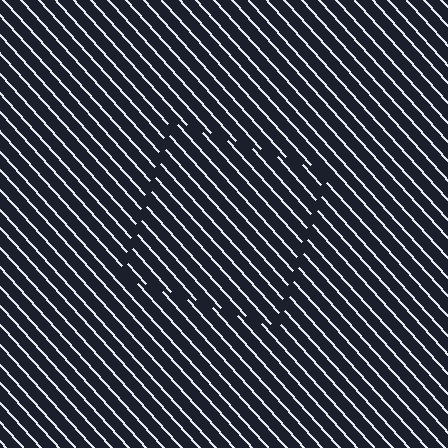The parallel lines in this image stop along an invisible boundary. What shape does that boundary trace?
An illusory square. The interior of the shape contains the same grating, shifted by half a period — the contour is defined by the phase discontinuity where line-ends from the inner and outer gratings abut.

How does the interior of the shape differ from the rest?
The interior of the shape contains the same grating, shifted by half a period — the contour is defined by the phase discontinuity where line-ends from the inner and outer gratings abut.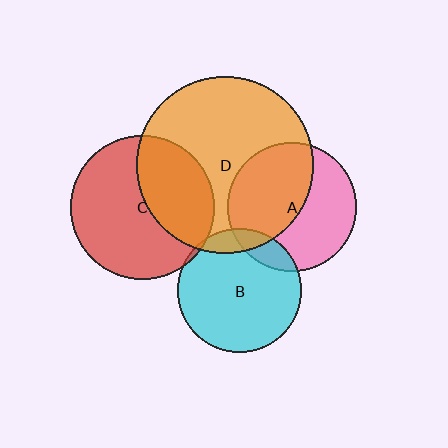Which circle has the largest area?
Circle D (orange).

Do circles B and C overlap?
Yes.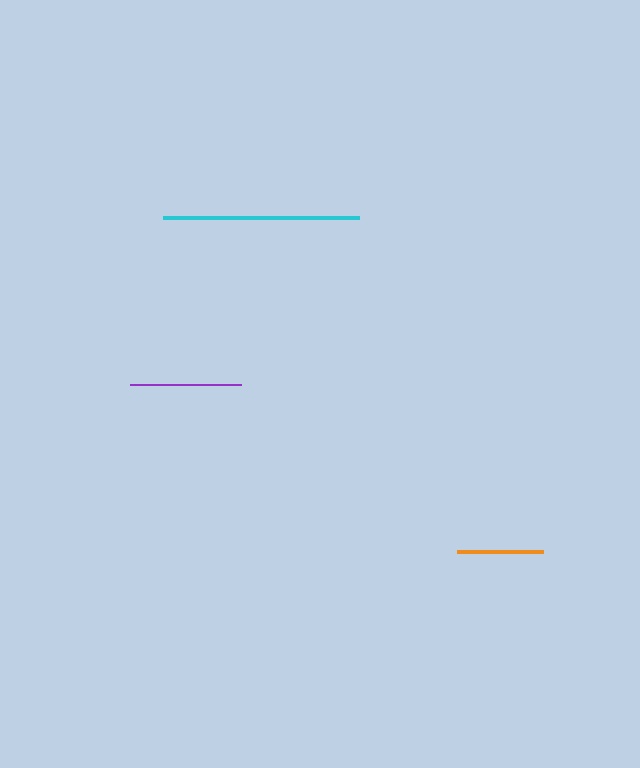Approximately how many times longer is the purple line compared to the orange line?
The purple line is approximately 1.3 times the length of the orange line.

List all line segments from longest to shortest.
From longest to shortest: cyan, purple, orange.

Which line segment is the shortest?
The orange line is the shortest at approximately 86 pixels.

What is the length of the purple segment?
The purple segment is approximately 111 pixels long.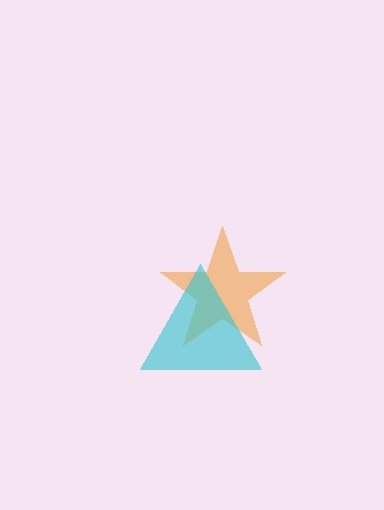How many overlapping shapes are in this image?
There are 2 overlapping shapes in the image.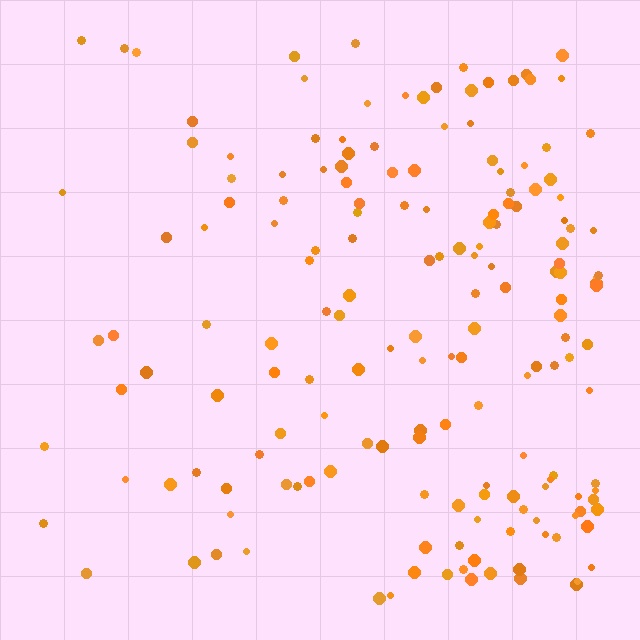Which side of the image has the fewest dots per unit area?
The left.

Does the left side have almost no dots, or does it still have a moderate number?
Still a moderate number, just noticeably fewer than the right.